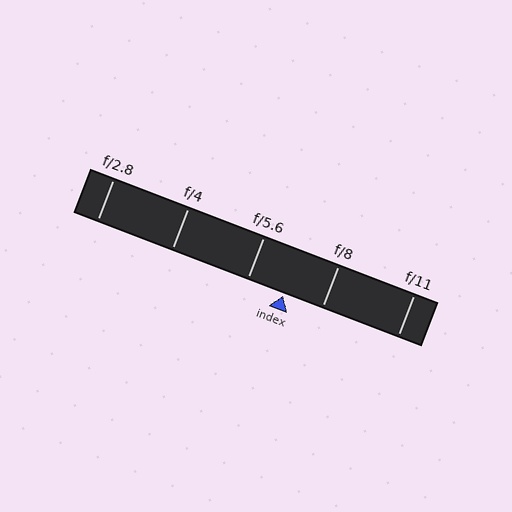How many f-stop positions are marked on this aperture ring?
There are 5 f-stop positions marked.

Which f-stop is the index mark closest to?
The index mark is closest to f/5.6.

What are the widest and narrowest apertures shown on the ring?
The widest aperture shown is f/2.8 and the narrowest is f/11.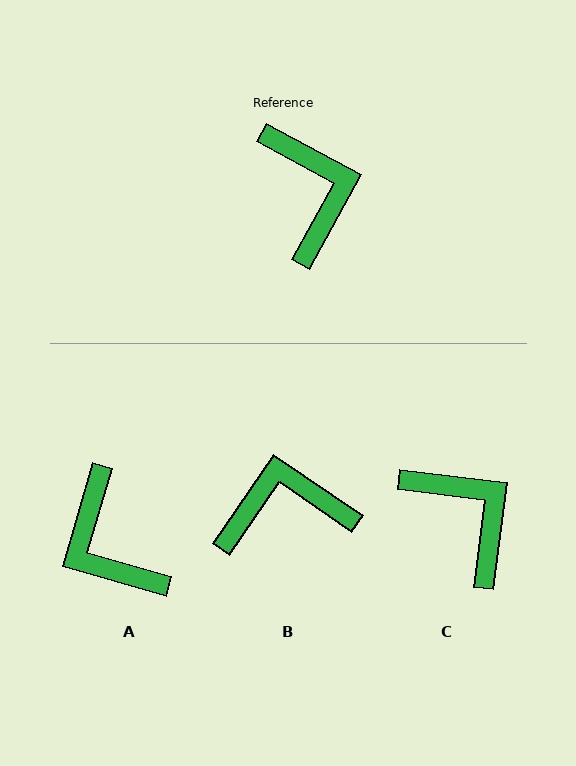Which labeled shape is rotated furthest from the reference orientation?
A, about 168 degrees away.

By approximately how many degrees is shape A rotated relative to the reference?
Approximately 168 degrees clockwise.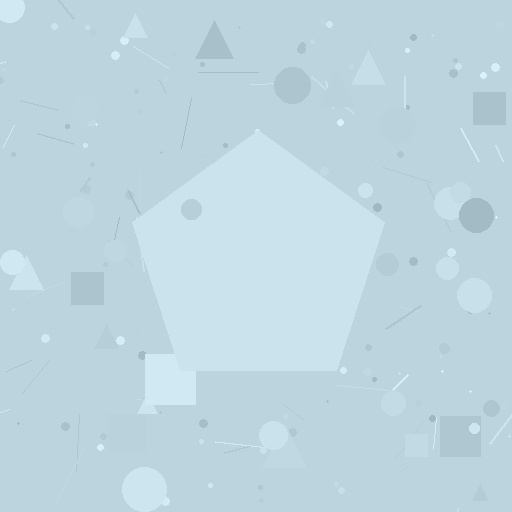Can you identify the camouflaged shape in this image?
The camouflaged shape is a pentagon.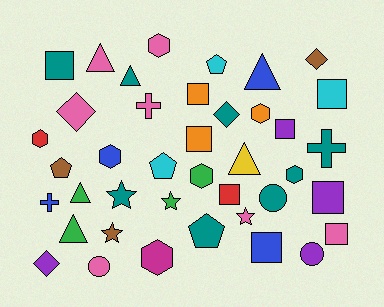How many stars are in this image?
There are 4 stars.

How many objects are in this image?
There are 40 objects.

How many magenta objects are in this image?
There is 1 magenta object.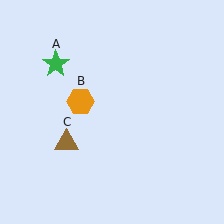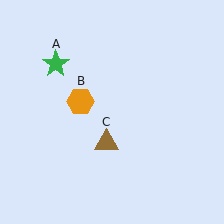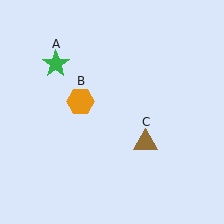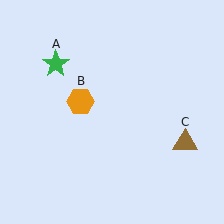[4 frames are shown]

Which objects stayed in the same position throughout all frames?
Green star (object A) and orange hexagon (object B) remained stationary.